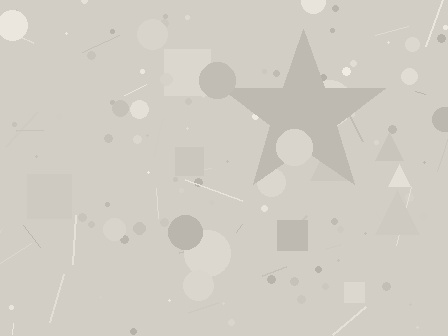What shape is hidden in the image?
A star is hidden in the image.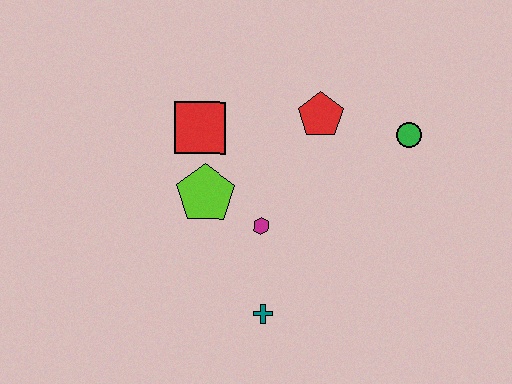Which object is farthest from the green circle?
The teal cross is farthest from the green circle.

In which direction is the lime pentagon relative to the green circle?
The lime pentagon is to the left of the green circle.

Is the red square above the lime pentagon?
Yes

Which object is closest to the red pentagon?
The green circle is closest to the red pentagon.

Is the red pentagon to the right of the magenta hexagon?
Yes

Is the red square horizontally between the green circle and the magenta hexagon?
No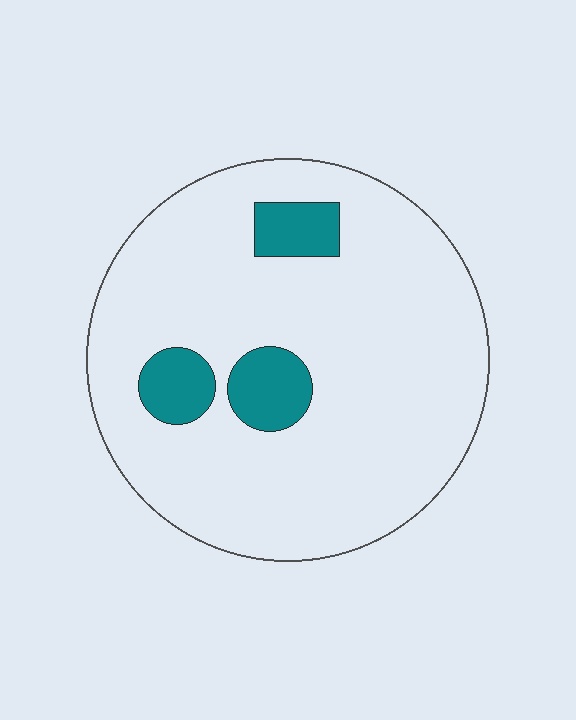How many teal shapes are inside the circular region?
3.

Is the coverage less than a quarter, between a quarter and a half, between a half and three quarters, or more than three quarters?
Less than a quarter.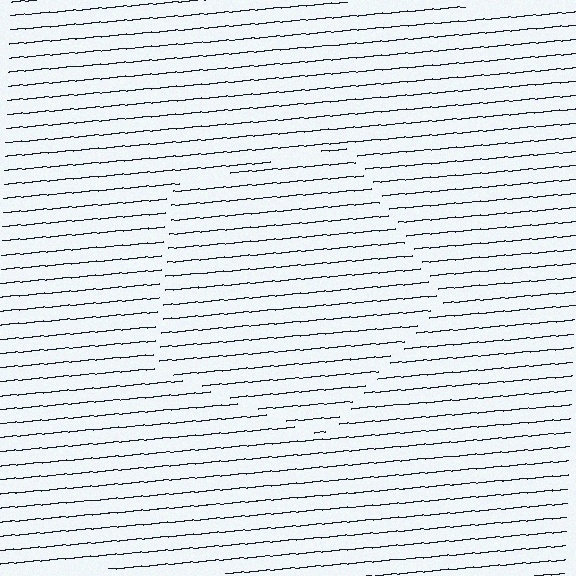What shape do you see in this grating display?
An illusory pentagon. The interior of the shape contains the same grating, shifted by half a period — the contour is defined by the phase discontinuity where line-ends from the inner and outer gratings abut.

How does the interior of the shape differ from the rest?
The interior of the shape contains the same grating, shifted by half a period — the contour is defined by the phase discontinuity where line-ends from the inner and outer gratings abut.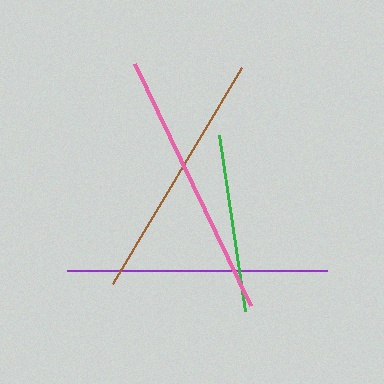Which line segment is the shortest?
The green line is the shortest at approximately 178 pixels.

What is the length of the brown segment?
The brown segment is approximately 252 pixels long.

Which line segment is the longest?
The pink line is the longest at approximately 268 pixels.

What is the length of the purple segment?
The purple segment is approximately 260 pixels long.